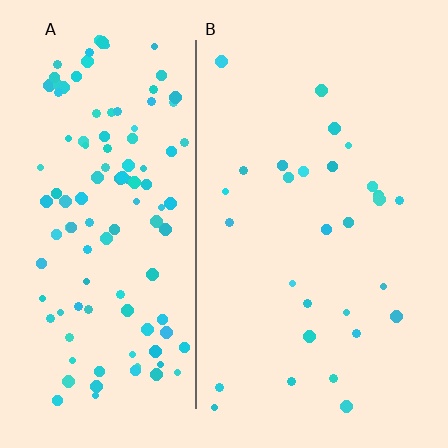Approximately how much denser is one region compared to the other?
Approximately 4.0× — region A over region B.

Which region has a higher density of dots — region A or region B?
A (the left).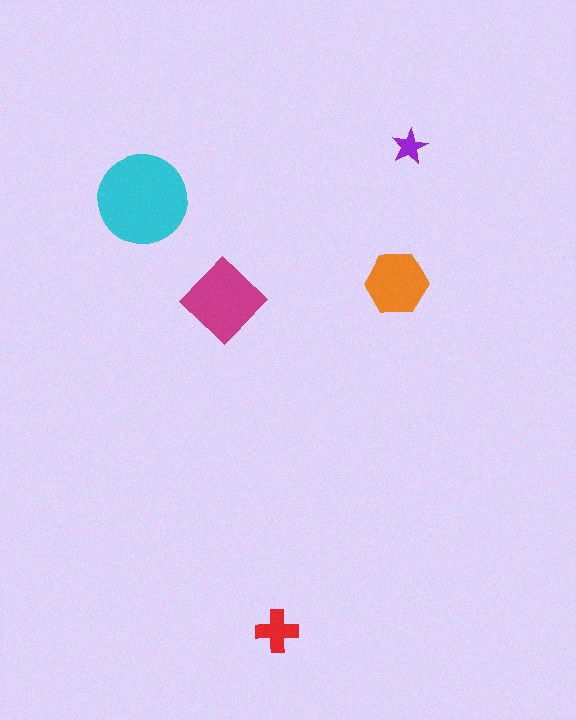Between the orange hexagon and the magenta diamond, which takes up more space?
The magenta diamond.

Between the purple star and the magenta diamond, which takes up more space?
The magenta diamond.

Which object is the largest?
The cyan circle.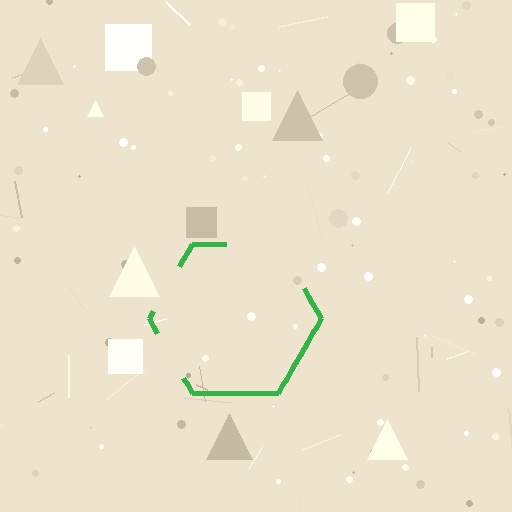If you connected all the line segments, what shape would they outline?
They would outline a hexagon.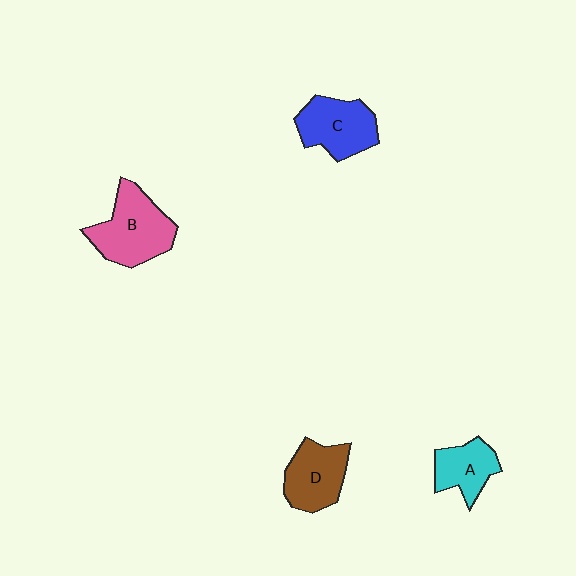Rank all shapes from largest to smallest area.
From largest to smallest: B (pink), C (blue), D (brown), A (cyan).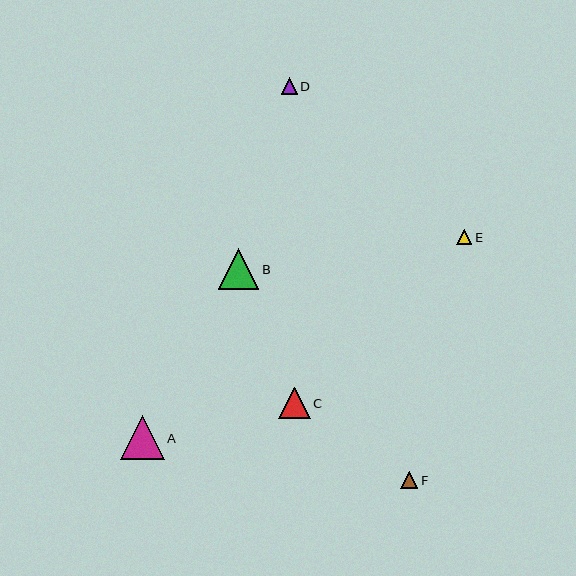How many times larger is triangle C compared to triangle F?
Triangle C is approximately 1.9 times the size of triangle F.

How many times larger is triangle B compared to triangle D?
Triangle B is approximately 2.5 times the size of triangle D.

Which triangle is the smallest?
Triangle E is the smallest with a size of approximately 15 pixels.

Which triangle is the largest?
Triangle A is the largest with a size of approximately 44 pixels.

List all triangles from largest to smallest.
From largest to smallest: A, B, C, F, D, E.